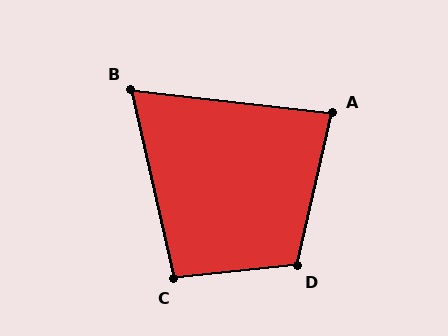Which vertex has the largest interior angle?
D, at approximately 109 degrees.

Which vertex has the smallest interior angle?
B, at approximately 71 degrees.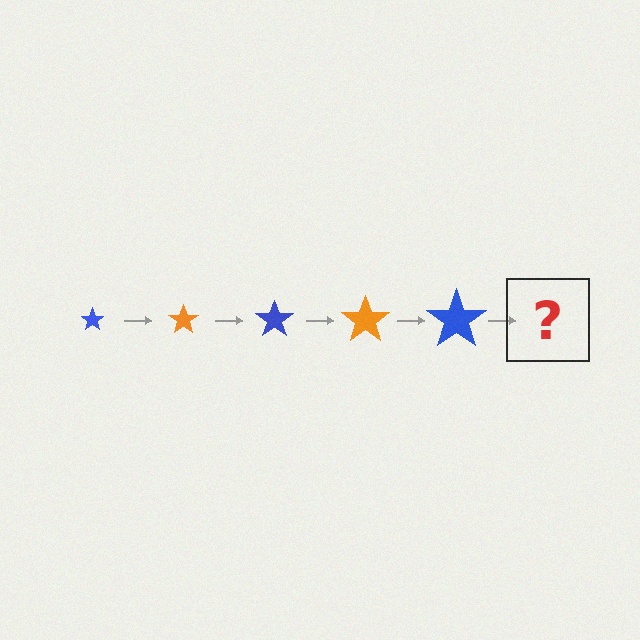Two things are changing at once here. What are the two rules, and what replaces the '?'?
The two rules are that the star grows larger each step and the color cycles through blue and orange. The '?' should be an orange star, larger than the previous one.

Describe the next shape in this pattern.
It should be an orange star, larger than the previous one.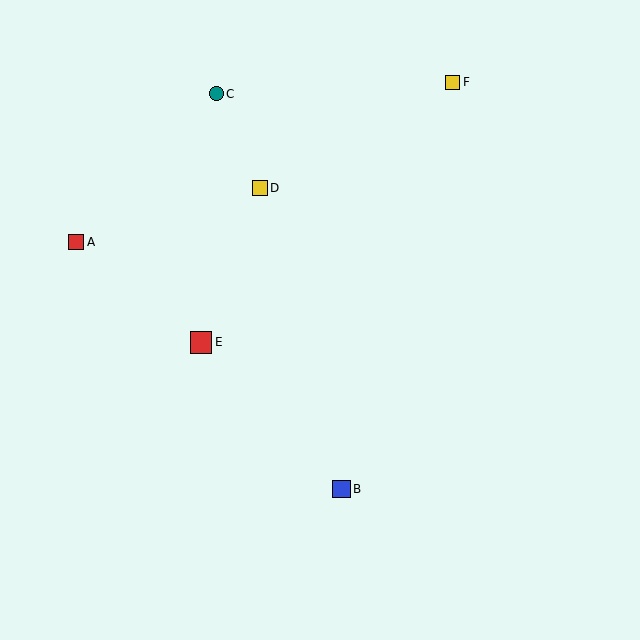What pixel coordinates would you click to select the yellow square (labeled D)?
Click at (260, 188) to select the yellow square D.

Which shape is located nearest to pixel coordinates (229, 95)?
The teal circle (labeled C) at (216, 94) is nearest to that location.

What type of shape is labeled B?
Shape B is a blue square.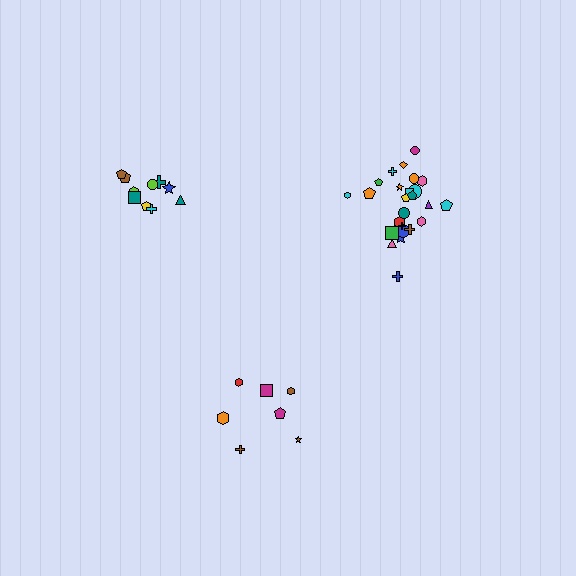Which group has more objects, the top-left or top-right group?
The top-right group.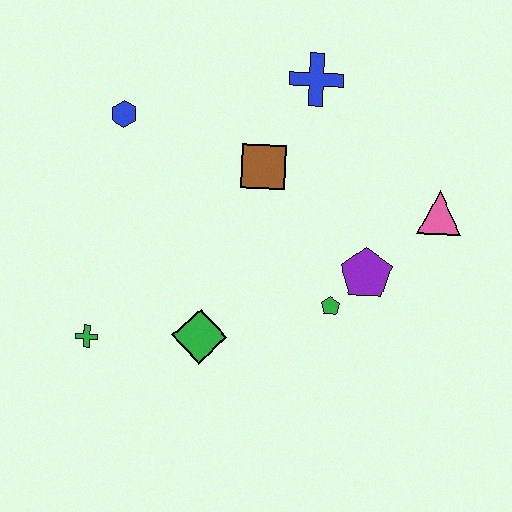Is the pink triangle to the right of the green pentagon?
Yes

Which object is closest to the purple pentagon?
The green pentagon is closest to the purple pentagon.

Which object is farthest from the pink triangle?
The green cross is farthest from the pink triangle.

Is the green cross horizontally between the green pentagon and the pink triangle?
No